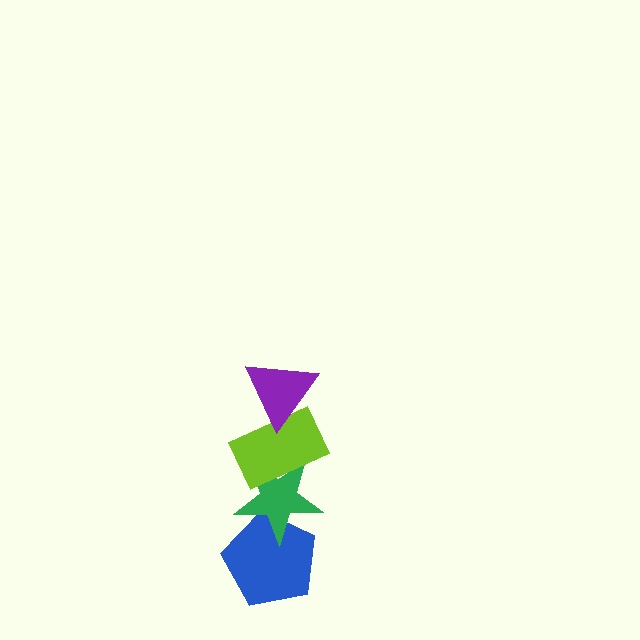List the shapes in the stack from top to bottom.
From top to bottom: the purple triangle, the lime rectangle, the green star, the blue pentagon.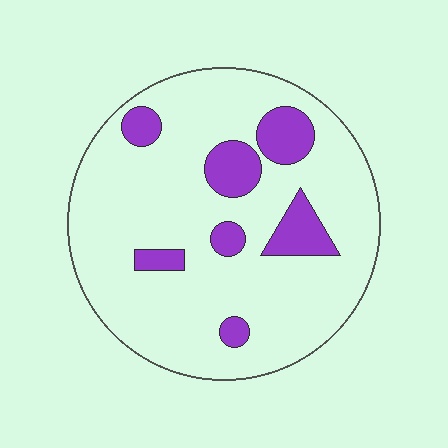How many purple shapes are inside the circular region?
7.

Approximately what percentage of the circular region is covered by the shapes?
Approximately 15%.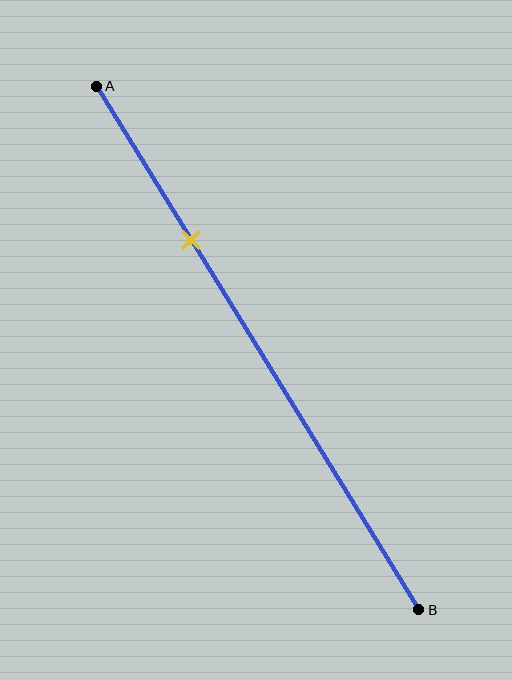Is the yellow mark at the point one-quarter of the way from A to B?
No, the mark is at about 30% from A, not at the 25% one-quarter point.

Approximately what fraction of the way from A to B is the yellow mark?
The yellow mark is approximately 30% of the way from A to B.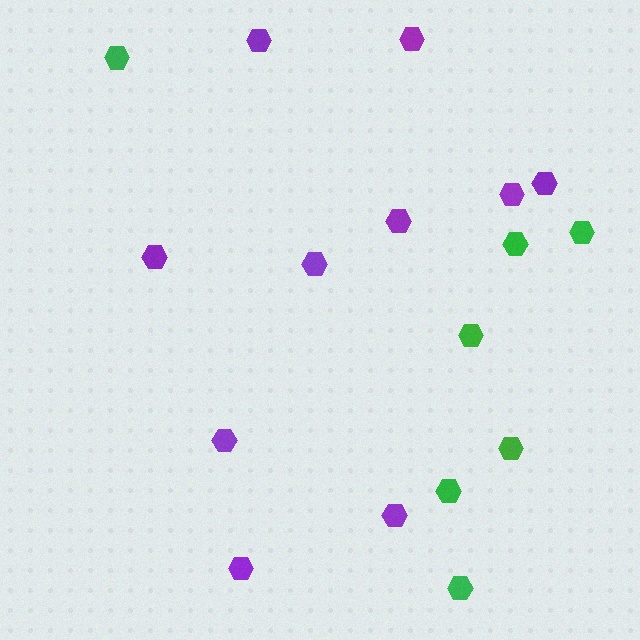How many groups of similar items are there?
There are 2 groups: one group of green hexagons (7) and one group of purple hexagons (10).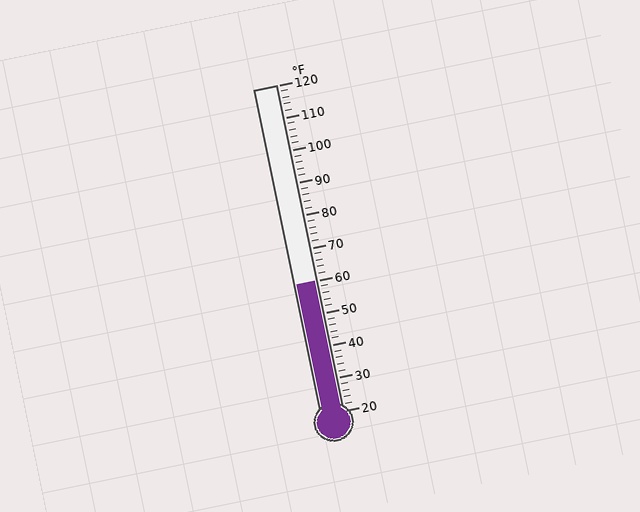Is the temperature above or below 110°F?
The temperature is below 110°F.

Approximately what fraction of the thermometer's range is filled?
The thermometer is filled to approximately 40% of its range.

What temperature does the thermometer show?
The thermometer shows approximately 60°F.